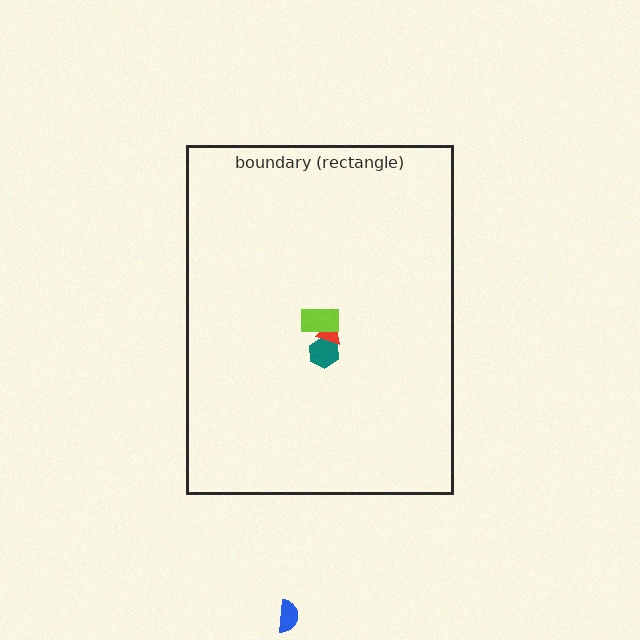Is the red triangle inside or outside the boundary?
Inside.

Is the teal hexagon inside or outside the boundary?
Inside.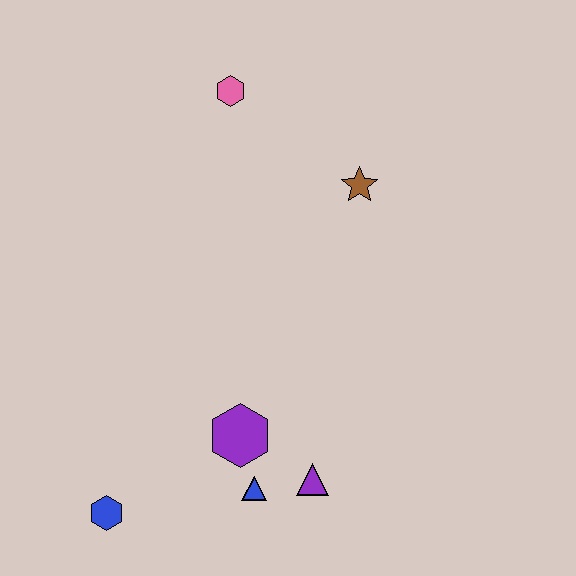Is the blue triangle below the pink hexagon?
Yes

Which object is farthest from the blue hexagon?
The pink hexagon is farthest from the blue hexagon.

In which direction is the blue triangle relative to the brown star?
The blue triangle is below the brown star.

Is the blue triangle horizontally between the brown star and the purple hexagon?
Yes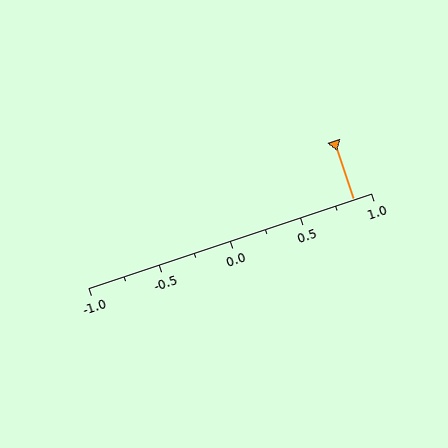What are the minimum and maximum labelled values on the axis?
The axis runs from -1.0 to 1.0.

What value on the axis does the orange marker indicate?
The marker indicates approximately 0.88.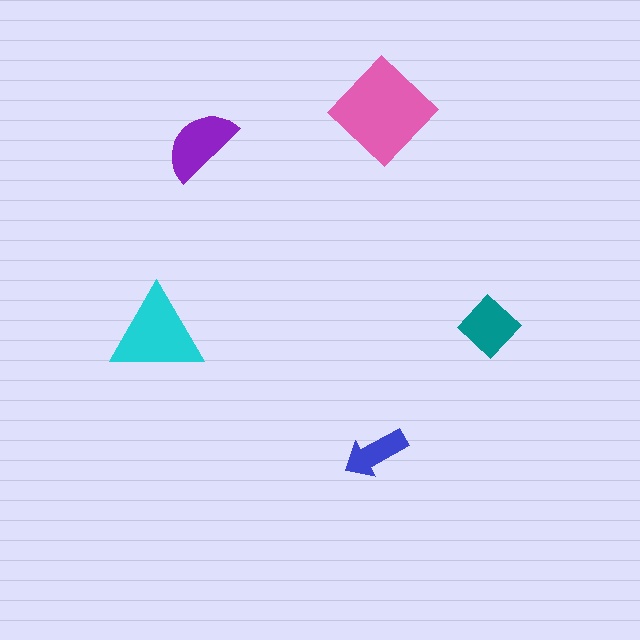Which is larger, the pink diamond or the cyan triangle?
The pink diamond.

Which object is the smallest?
The blue arrow.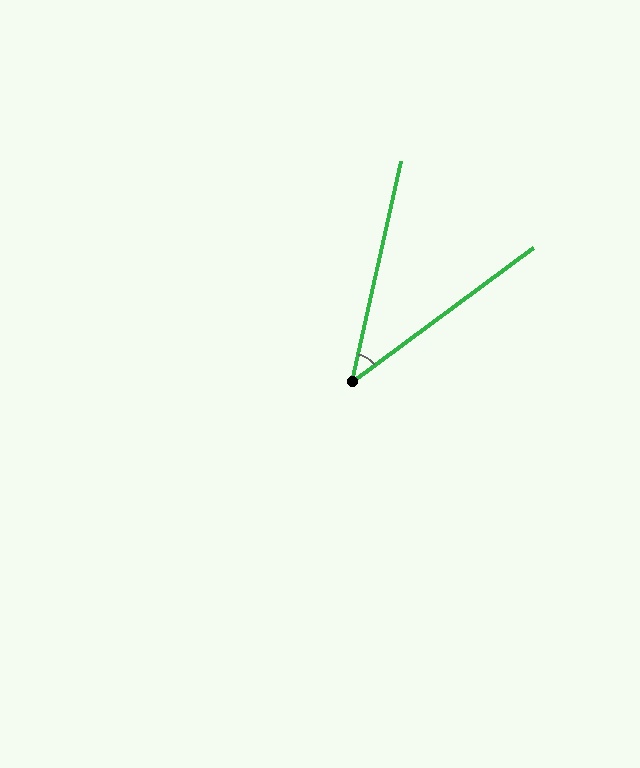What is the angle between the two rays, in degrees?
Approximately 41 degrees.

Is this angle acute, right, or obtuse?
It is acute.